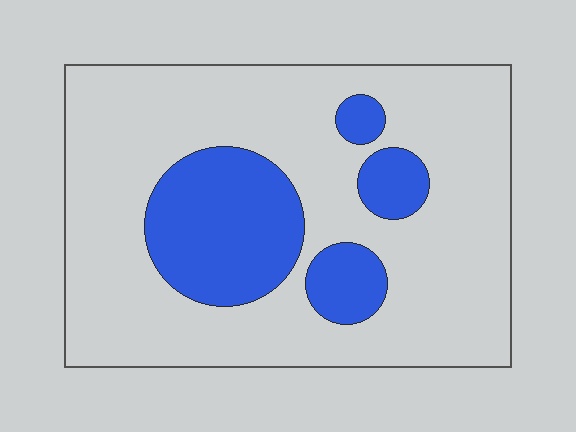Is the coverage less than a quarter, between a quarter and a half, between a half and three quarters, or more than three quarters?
Less than a quarter.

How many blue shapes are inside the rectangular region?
4.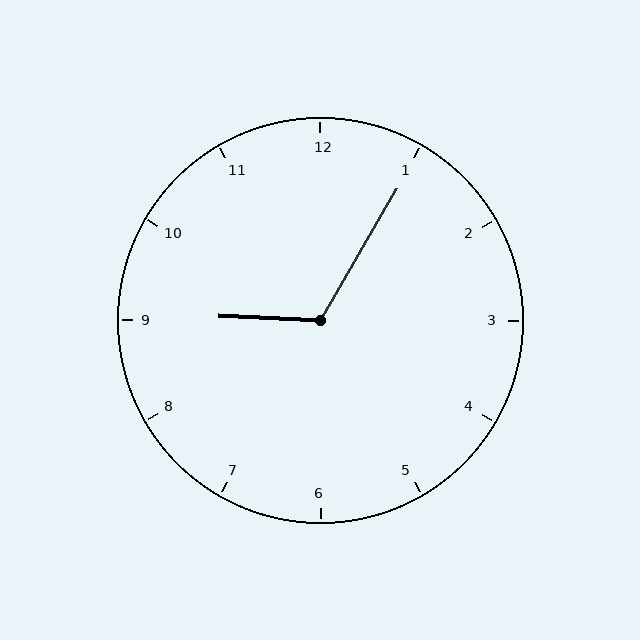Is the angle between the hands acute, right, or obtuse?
It is obtuse.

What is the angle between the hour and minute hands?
Approximately 118 degrees.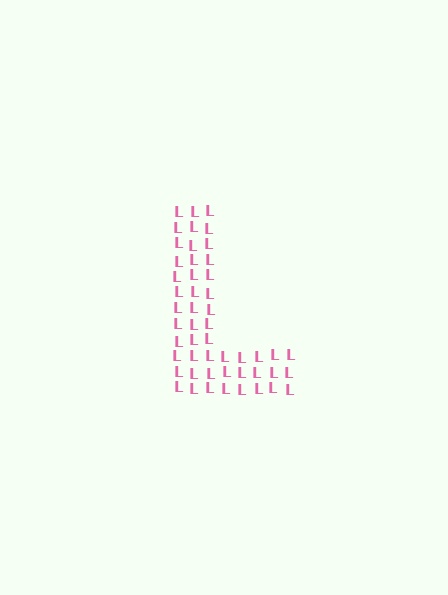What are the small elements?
The small elements are letter L's.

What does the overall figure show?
The overall figure shows the letter L.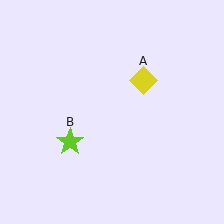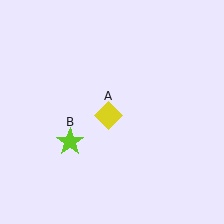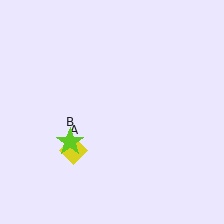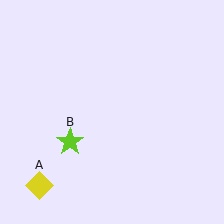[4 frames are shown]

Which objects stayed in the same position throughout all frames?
Lime star (object B) remained stationary.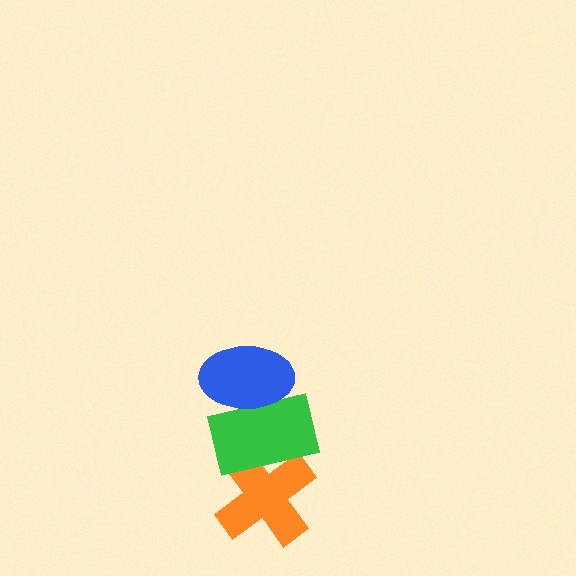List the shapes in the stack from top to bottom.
From top to bottom: the blue ellipse, the green rectangle, the orange cross.